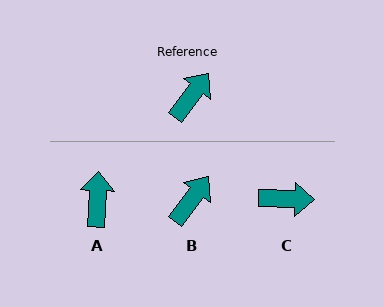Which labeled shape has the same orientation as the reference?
B.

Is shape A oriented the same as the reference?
No, it is off by about 35 degrees.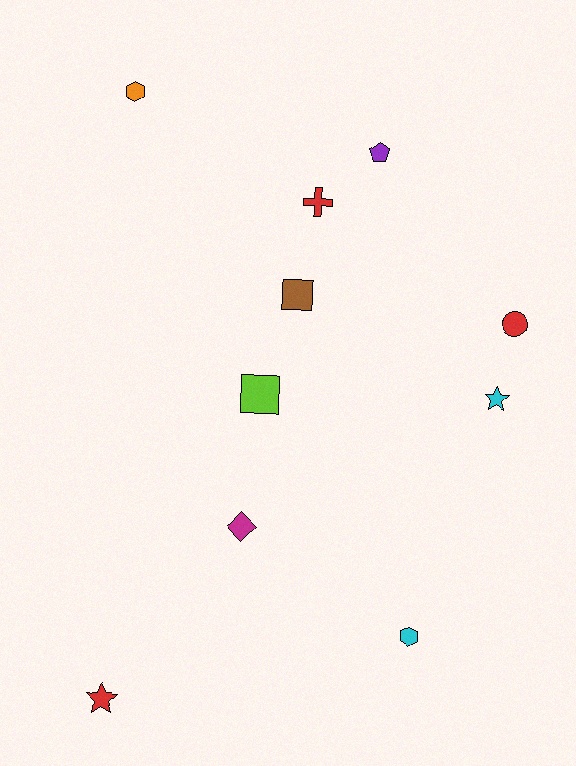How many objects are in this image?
There are 10 objects.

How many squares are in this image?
There are 2 squares.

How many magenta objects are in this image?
There is 1 magenta object.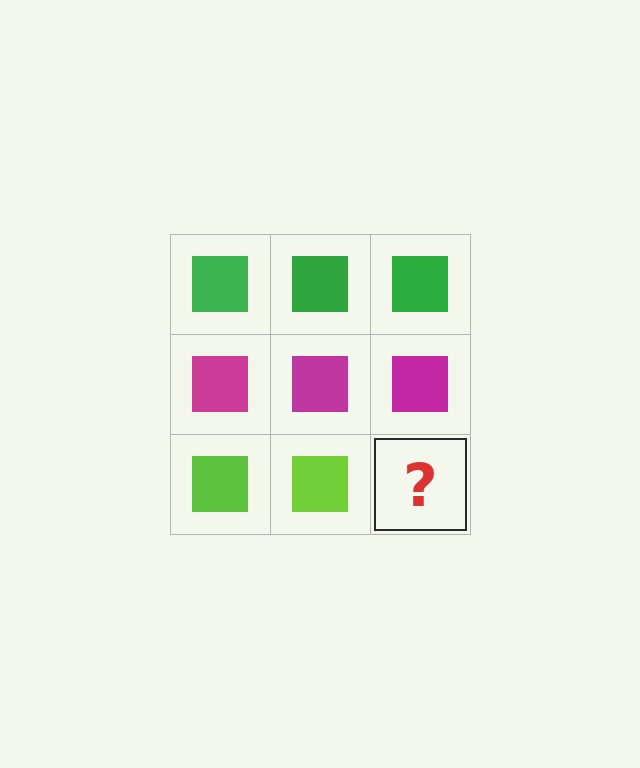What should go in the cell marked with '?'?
The missing cell should contain a lime square.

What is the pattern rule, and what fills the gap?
The rule is that each row has a consistent color. The gap should be filled with a lime square.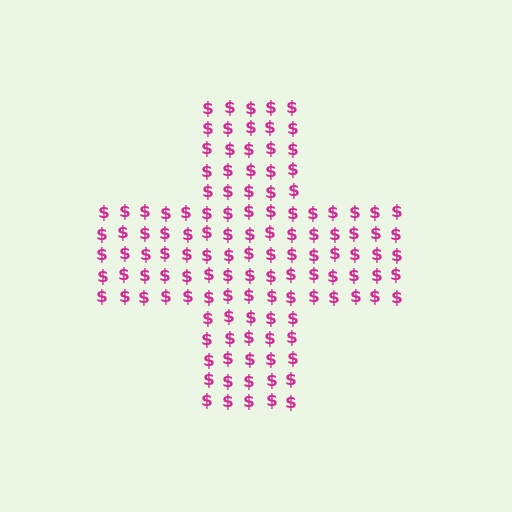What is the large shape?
The large shape is a cross.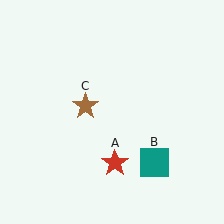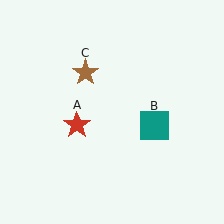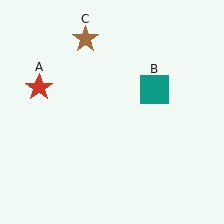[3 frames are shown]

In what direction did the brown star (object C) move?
The brown star (object C) moved up.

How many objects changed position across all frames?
3 objects changed position: red star (object A), teal square (object B), brown star (object C).